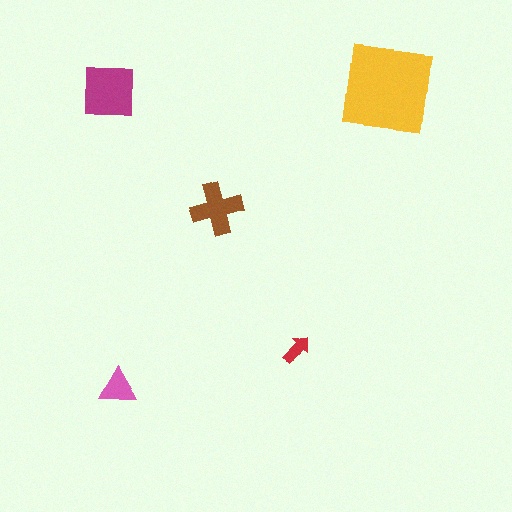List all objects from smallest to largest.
The red arrow, the pink triangle, the brown cross, the magenta square, the yellow square.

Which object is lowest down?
The pink triangle is bottommost.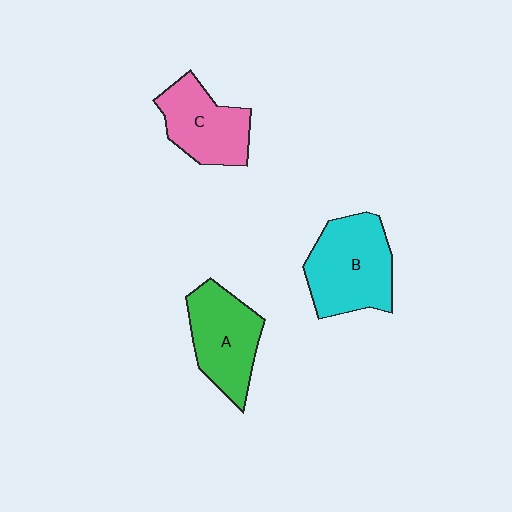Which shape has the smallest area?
Shape C (pink).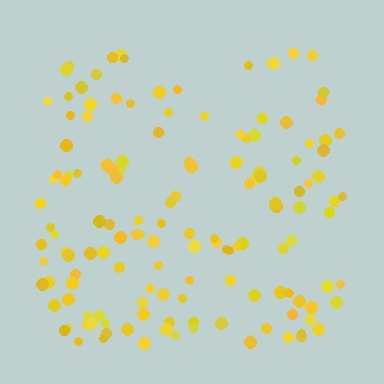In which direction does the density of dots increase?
From top to bottom, with the bottom side densest.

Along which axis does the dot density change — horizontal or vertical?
Vertical.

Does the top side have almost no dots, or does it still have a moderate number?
Still a moderate number, just noticeably fewer than the bottom.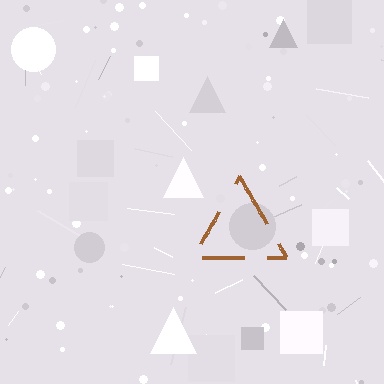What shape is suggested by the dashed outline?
The dashed outline suggests a triangle.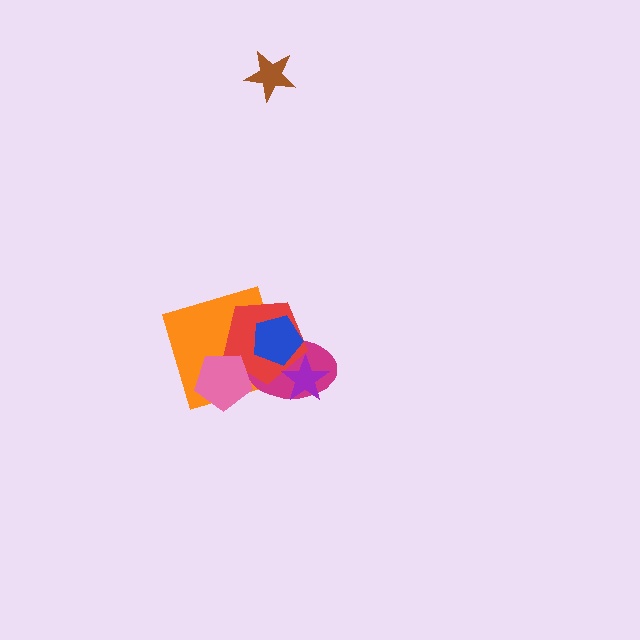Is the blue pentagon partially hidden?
No, no other shape covers it.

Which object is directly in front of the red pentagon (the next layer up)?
The blue pentagon is directly in front of the red pentagon.